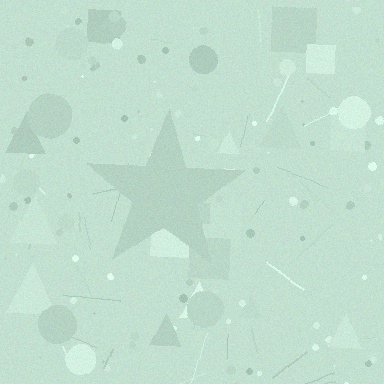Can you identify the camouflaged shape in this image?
The camouflaged shape is a star.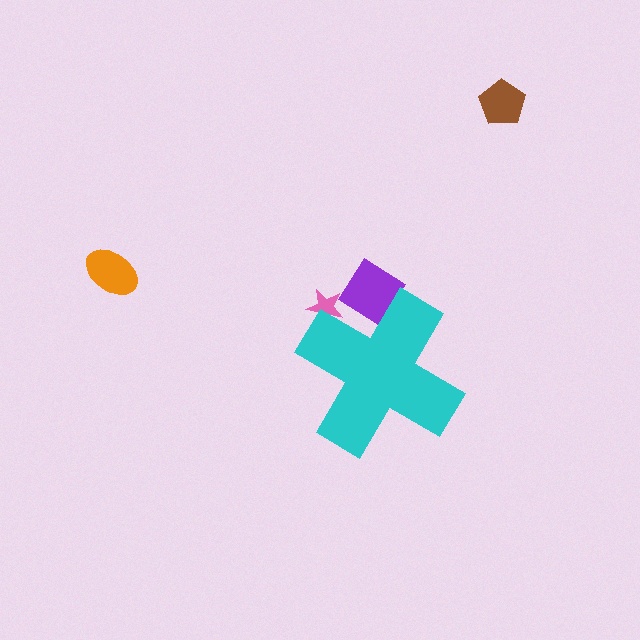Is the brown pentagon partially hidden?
No, the brown pentagon is fully visible.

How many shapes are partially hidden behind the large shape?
2 shapes are partially hidden.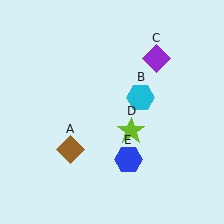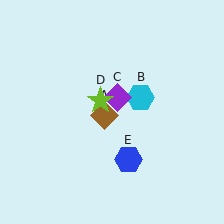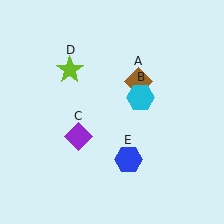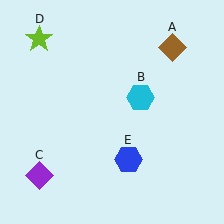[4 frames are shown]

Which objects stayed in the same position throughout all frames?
Cyan hexagon (object B) and blue hexagon (object E) remained stationary.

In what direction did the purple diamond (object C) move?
The purple diamond (object C) moved down and to the left.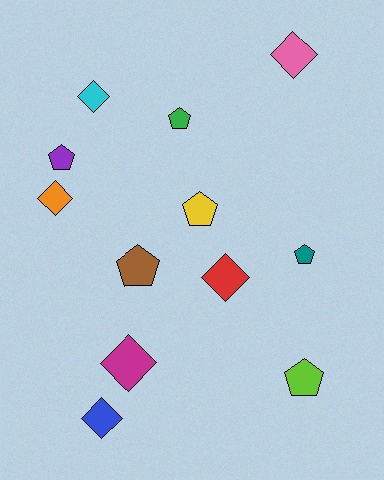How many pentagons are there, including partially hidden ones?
There are 6 pentagons.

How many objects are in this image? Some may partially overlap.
There are 12 objects.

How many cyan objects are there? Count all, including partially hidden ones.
There is 1 cyan object.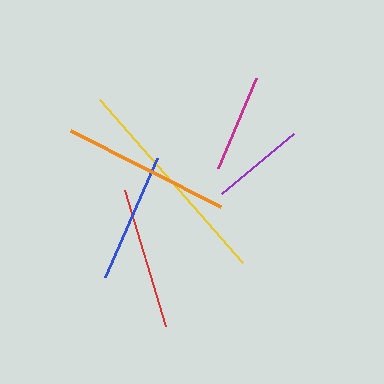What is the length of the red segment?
The red segment is approximately 142 pixels long.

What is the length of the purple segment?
The purple segment is approximately 94 pixels long.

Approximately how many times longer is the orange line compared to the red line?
The orange line is approximately 1.2 times the length of the red line.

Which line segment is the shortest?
The purple line is the shortest at approximately 94 pixels.